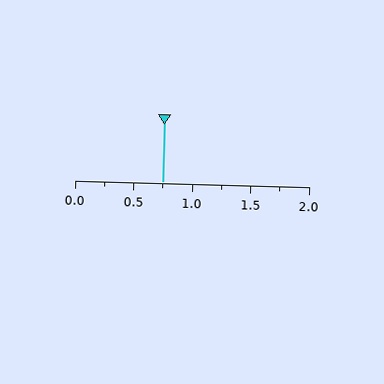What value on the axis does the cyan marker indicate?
The marker indicates approximately 0.75.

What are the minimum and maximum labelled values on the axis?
The axis runs from 0.0 to 2.0.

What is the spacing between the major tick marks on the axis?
The major ticks are spaced 0.5 apart.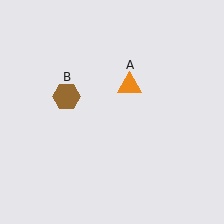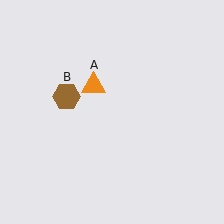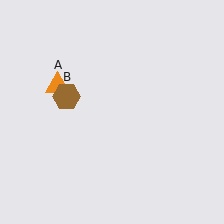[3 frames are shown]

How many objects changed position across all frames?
1 object changed position: orange triangle (object A).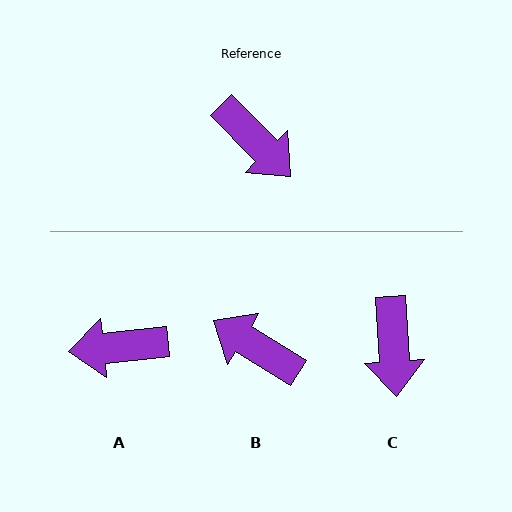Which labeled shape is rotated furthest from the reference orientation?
B, about 166 degrees away.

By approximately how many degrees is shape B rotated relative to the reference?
Approximately 166 degrees clockwise.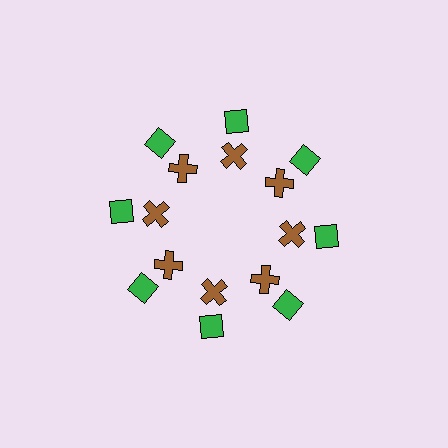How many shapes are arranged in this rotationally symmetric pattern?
There are 16 shapes, arranged in 8 groups of 2.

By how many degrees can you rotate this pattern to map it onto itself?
The pattern maps onto itself every 45 degrees of rotation.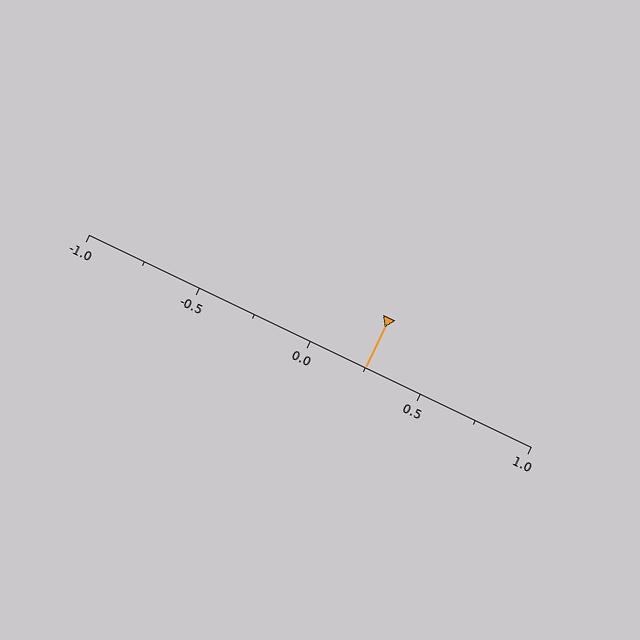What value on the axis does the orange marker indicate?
The marker indicates approximately 0.25.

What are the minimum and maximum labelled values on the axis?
The axis runs from -1.0 to 1.0.